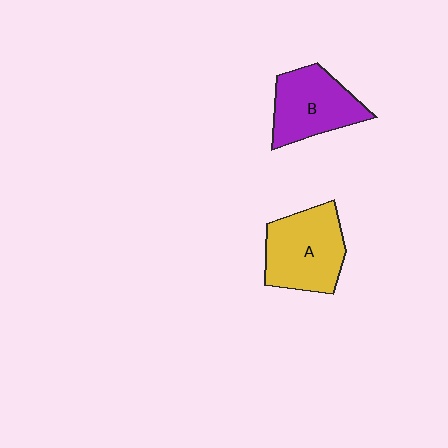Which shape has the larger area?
Shape A (yellow).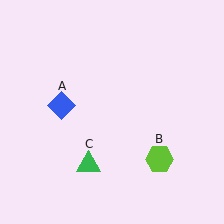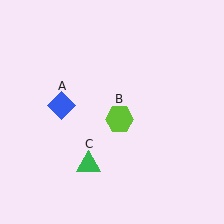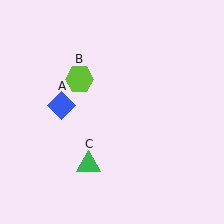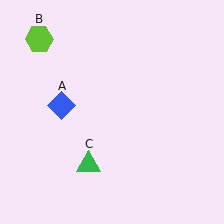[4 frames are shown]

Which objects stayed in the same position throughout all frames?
Blue diamond (object A) and green triangle (object C) remained stationary.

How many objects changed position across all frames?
1 object changed position: lime hexagon (object B).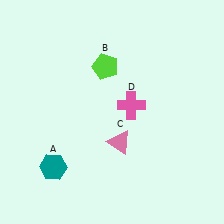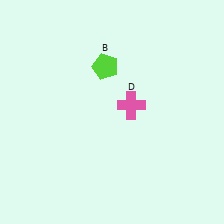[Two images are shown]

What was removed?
The pink triangle (C), the teal hexagon (A) were removed in Image 2.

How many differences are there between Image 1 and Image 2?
There are 2 differences between the two images.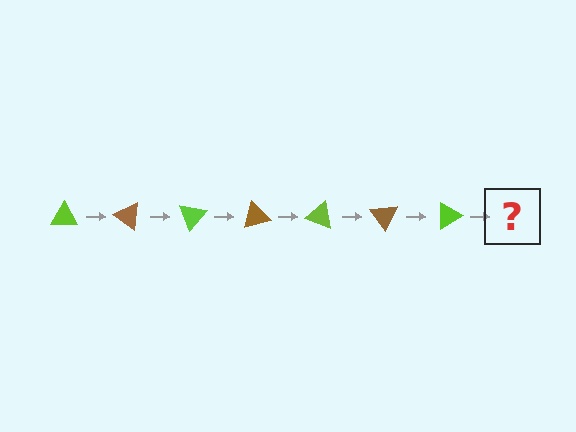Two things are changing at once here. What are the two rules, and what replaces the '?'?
The two rules are that it rotates 35 degrees each step and the color cycles through lime and brown. The '?' should be a brown triangle, rotated 245 degrees from the start.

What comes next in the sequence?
The next element should be a brown triangle, rotated 245 degrees from the start.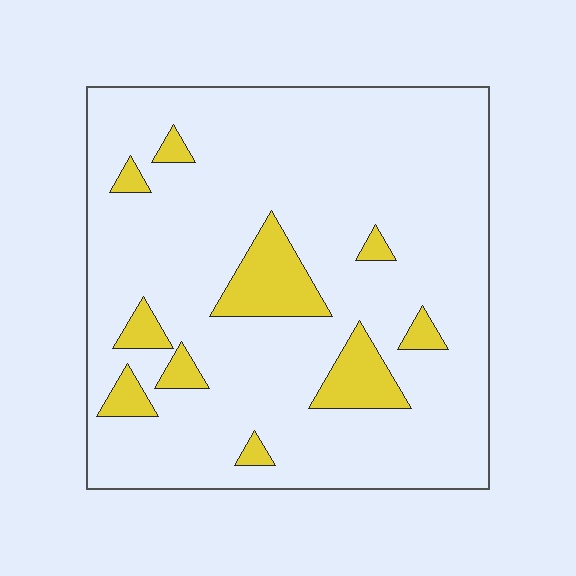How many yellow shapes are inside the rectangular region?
10.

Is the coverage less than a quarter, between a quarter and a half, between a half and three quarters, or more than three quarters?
Less than a quarter.